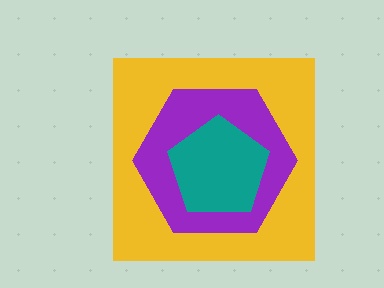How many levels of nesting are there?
3.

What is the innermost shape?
The teal pentagon.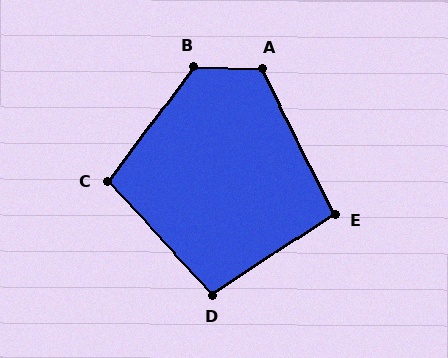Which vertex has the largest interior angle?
B, at approximately 125 degrees.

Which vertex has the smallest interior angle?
E, at approximately 97 degrees.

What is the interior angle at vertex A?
Approximately 118 degrees (obtuse).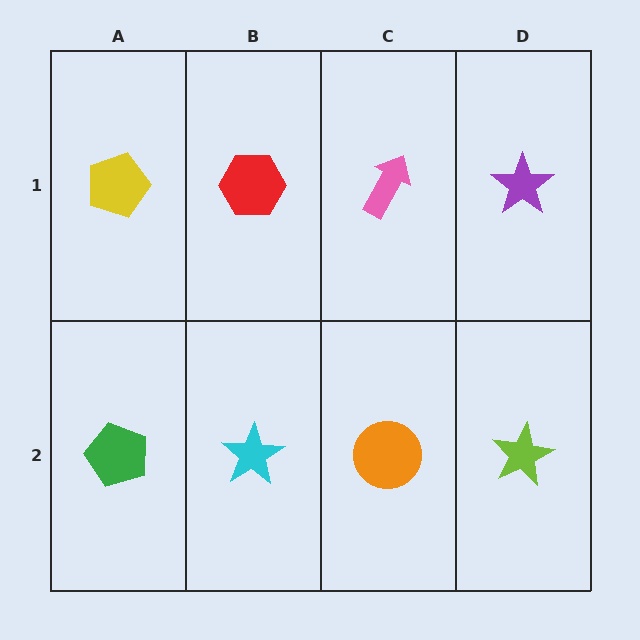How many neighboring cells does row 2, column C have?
3.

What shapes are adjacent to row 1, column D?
A lime star (row 2, column D), a pink arrow (row 1, column C).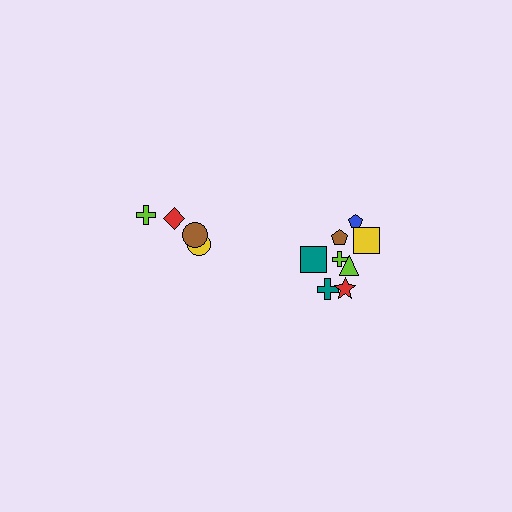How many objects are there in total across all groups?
There are 12 objects.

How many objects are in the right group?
There are 8 objects.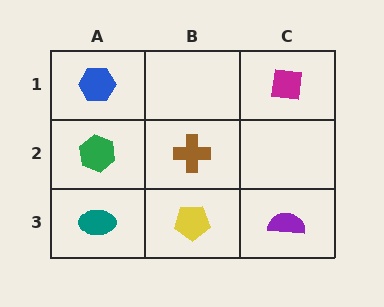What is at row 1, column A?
A blue hexagon.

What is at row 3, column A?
A teal ellipse.